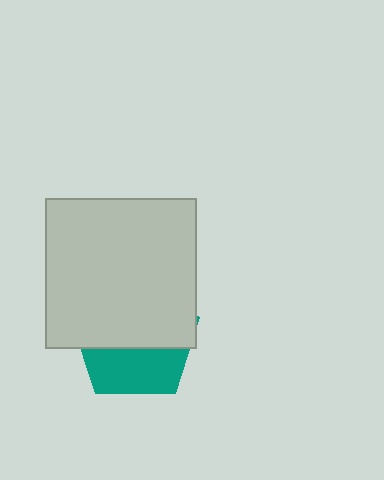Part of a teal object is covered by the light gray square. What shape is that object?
It is a pentagon.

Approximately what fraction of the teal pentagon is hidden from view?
Roughly 62% of the teal pentagon is hidden behind the light gray square.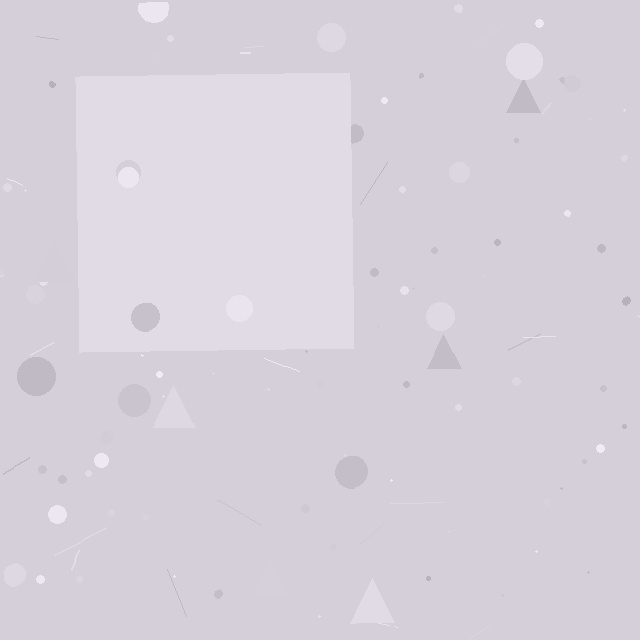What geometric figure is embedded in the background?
A square is embedded in the background.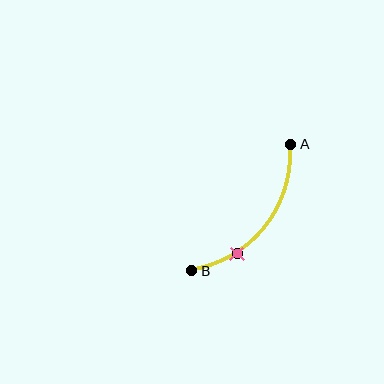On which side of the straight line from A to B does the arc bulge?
The arc bulges below and to the right of the straight line connecting A and B.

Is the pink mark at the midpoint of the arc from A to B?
No. The pink mark lies on the arc but is closer to endpoint B. The arc midpoint would be at the point on the curve equidistant along the arc from both A and B.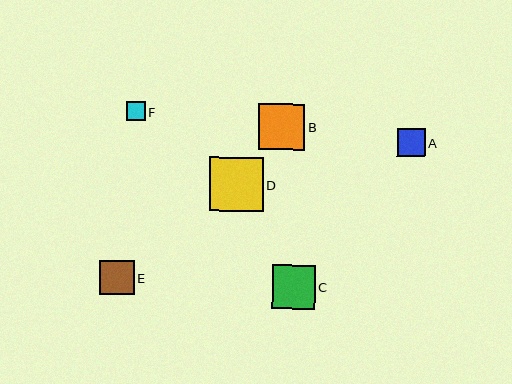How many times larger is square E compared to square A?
Square E is approximately 1.2 times the size of square A.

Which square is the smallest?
Square F is the smallest with a size of approximately 19 pixels.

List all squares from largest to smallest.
From largest to smallest: D, B, C, E, A, F.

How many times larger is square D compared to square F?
Square D is approximately 2.8 times the size of square F.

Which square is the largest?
Square D is the largest with a size of approximately 54 pixels.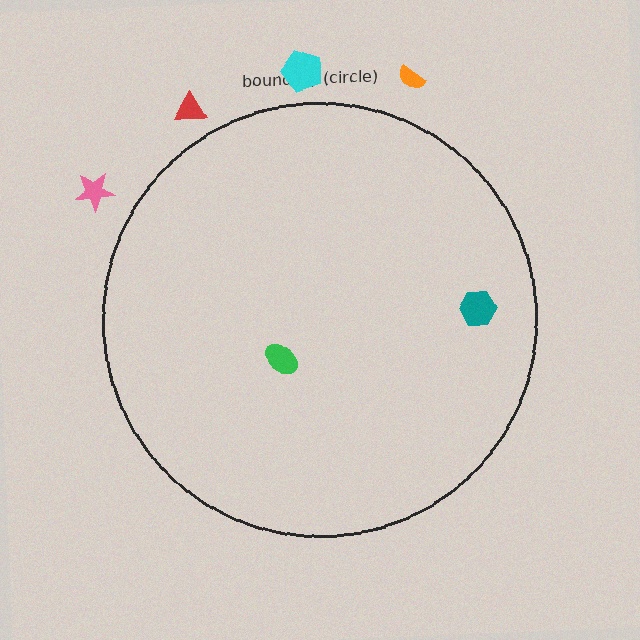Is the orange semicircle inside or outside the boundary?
Outside.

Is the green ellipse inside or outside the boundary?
Inside.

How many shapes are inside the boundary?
2 inside, 4 outside.